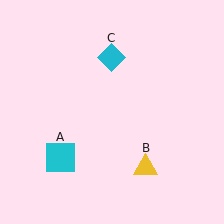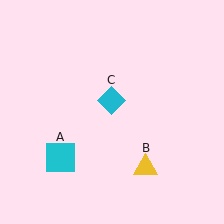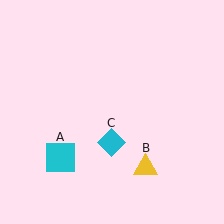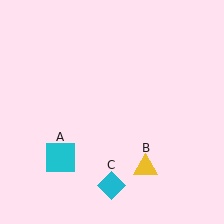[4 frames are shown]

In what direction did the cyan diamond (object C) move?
The cyan diamond (object C) moved down.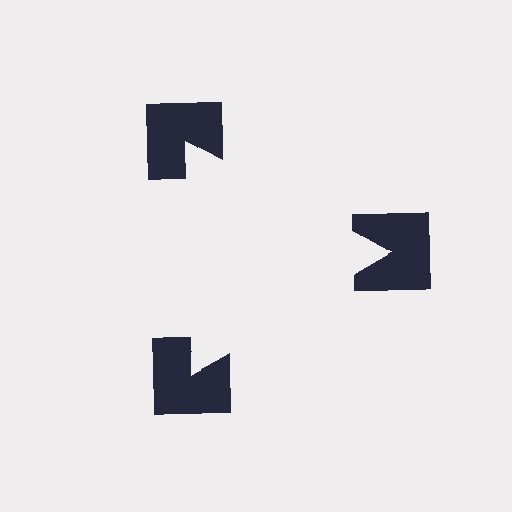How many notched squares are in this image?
There are 3 — one at each vertex of the illusory triangle.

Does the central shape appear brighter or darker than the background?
It typically appears slightly brighter than the background, even though no actual brightness change is drawn.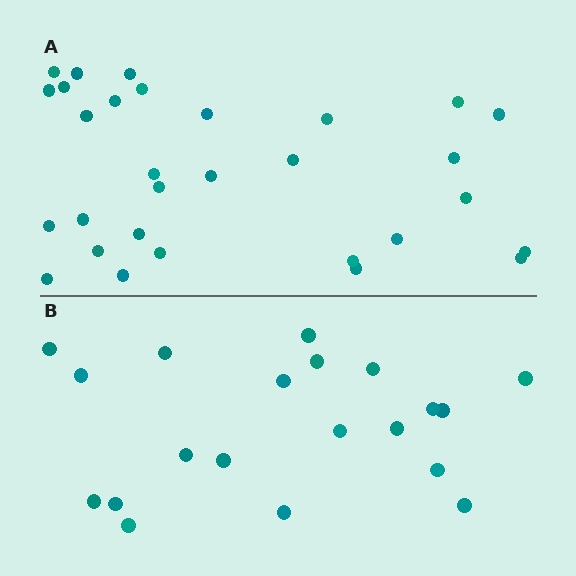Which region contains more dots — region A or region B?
Region A (the top region) has more dots.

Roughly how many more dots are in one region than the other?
Region A has roughly 10 or so more dots than region B.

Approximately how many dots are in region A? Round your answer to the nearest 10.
About 30 dots.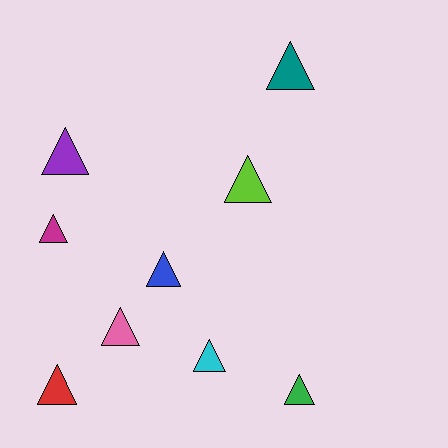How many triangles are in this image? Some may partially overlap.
There are 9 triangles.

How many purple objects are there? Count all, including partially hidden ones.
There is 1 purple object.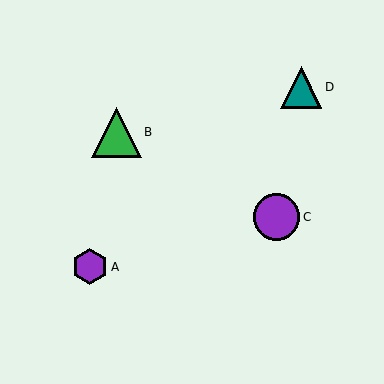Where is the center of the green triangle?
The center of the green triangle is at (116, 132).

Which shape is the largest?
The green triangle (labeled B) is the largest.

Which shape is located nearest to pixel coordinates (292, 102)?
The teal triangle (labeled D) at (301, 87) is nearest to that location.